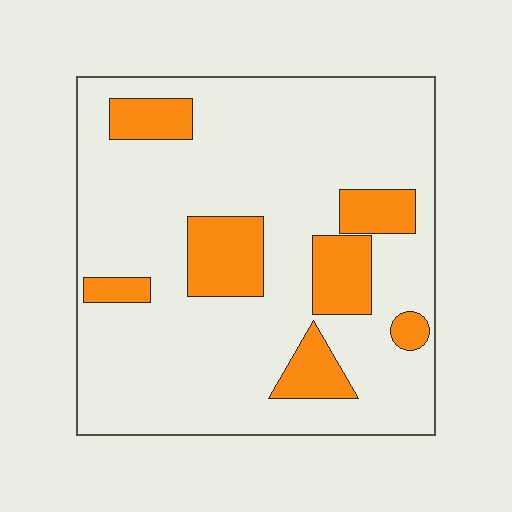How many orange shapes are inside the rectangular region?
7.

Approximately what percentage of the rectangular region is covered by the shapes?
Approximately 20%.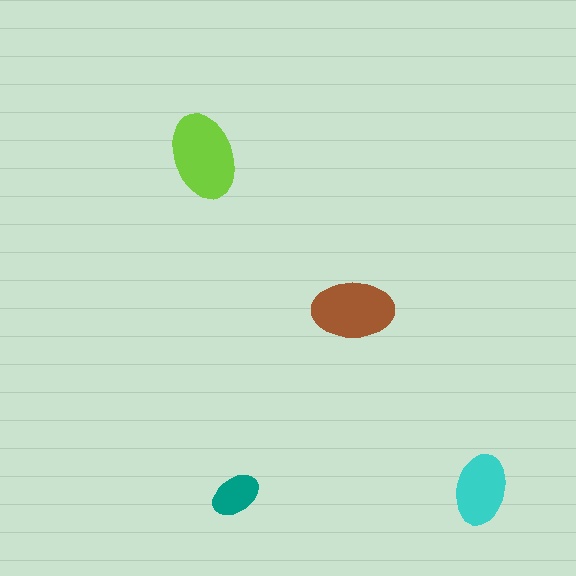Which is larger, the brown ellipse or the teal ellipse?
The brown one.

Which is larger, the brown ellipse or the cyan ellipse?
The brown one.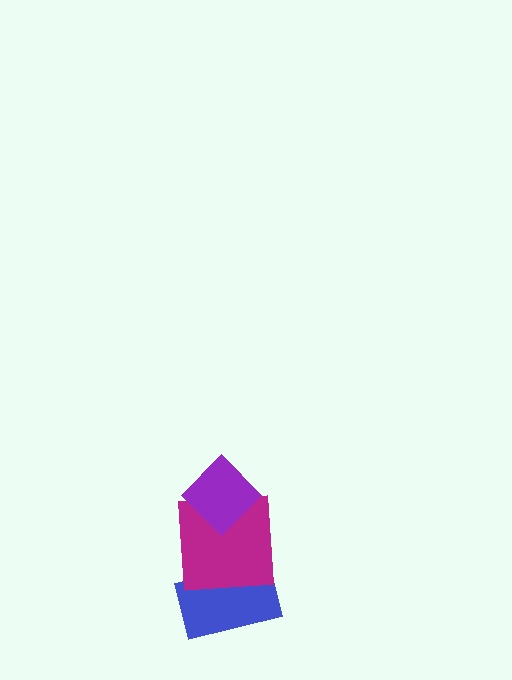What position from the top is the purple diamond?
The purple diamond is 1st from the top.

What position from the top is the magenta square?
The magenta square is 2nd from the top.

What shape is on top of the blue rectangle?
The magenta square is on top of the blue rectangle.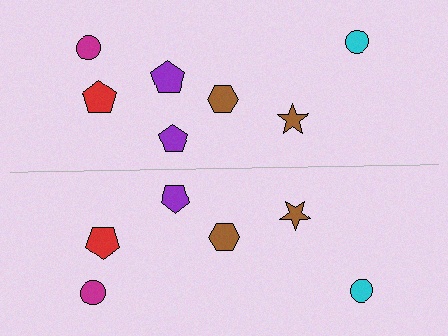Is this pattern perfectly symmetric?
No, the pattern is not perfectly symmetric. A purple pentagon is missing from the bottom side.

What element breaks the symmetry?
A purple pentagon is missing from the bottom side.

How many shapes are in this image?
There are 13 shapes in this image.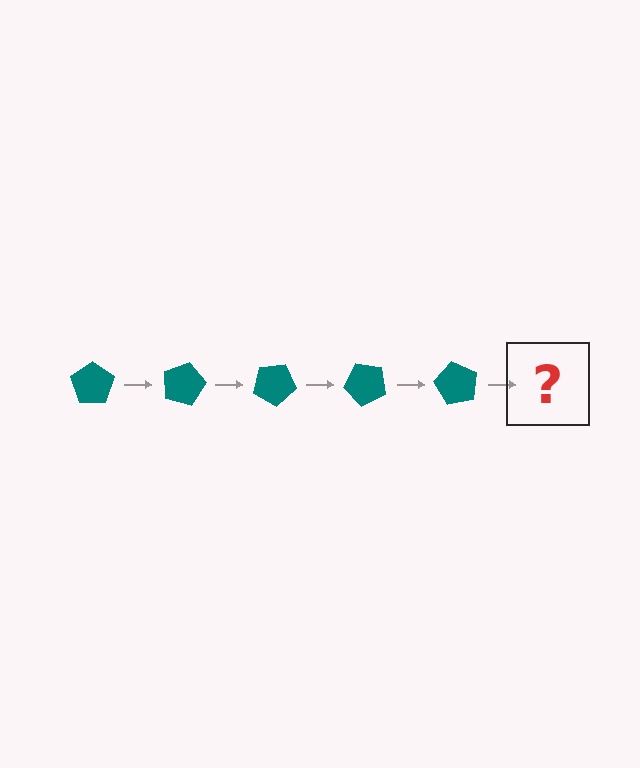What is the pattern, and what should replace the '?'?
The pattern is that the pentagon rotates 15 degrees each step. The '?' should be a teal pentagon rotated 75 degrees.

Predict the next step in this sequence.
The next step is a teal pentagon rotated 75 degrees.